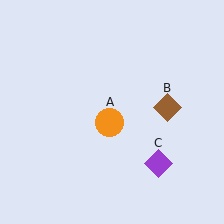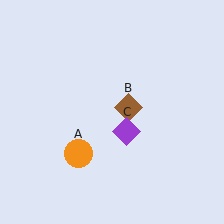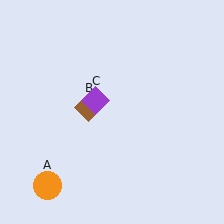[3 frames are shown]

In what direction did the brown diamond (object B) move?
The brown diamond (object B) moved left.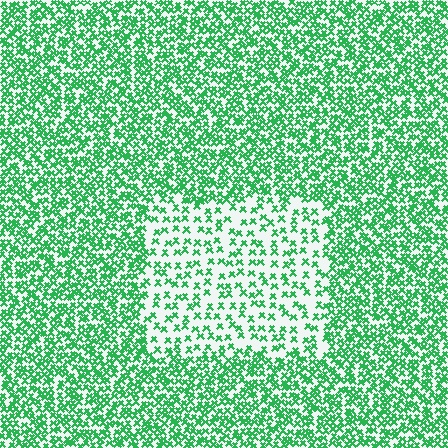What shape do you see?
I see a rectangle.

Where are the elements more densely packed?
The elements are more densely packed outside the rectangle boundary.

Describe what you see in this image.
The image contains small green elements arranged at two different densities. A rectangle-shaped region is visible where the elements are less densely packed than the surrounding area.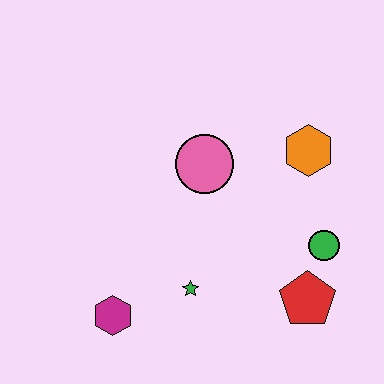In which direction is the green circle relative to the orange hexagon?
The green circle is below the orange hexagon.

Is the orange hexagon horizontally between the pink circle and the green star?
No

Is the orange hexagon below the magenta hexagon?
No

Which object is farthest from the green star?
The orange hexagon is farthest from the green star.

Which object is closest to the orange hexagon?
The green circle is closest to the orange hexagon.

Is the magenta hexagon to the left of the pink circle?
Yes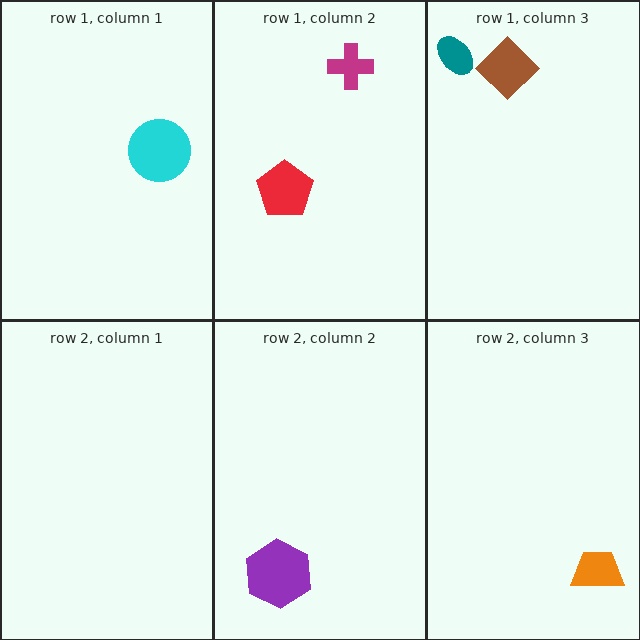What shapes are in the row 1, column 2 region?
The magenta cross, the red pentagon.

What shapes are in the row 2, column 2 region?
The purple hexagon.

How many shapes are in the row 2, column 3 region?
1.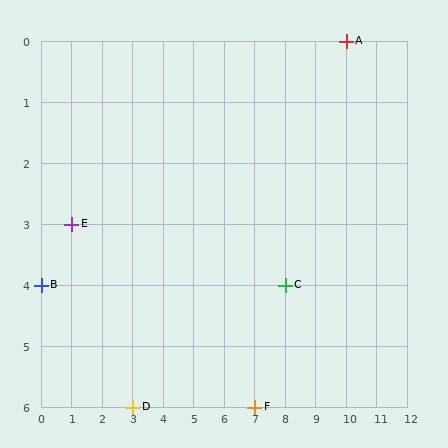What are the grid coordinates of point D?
Point D is at grid coordinates (3, 6).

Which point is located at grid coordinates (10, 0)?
Point A is at (10, 0).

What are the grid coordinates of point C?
Point C is at grid coordinates (8, 4).